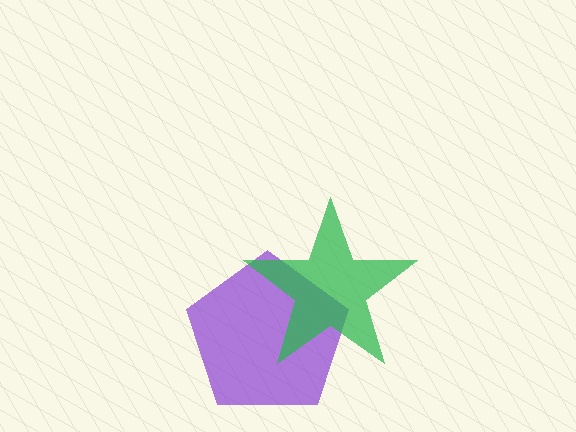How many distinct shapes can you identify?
There are 2 distinct shapes: a purple pentagon, a green star.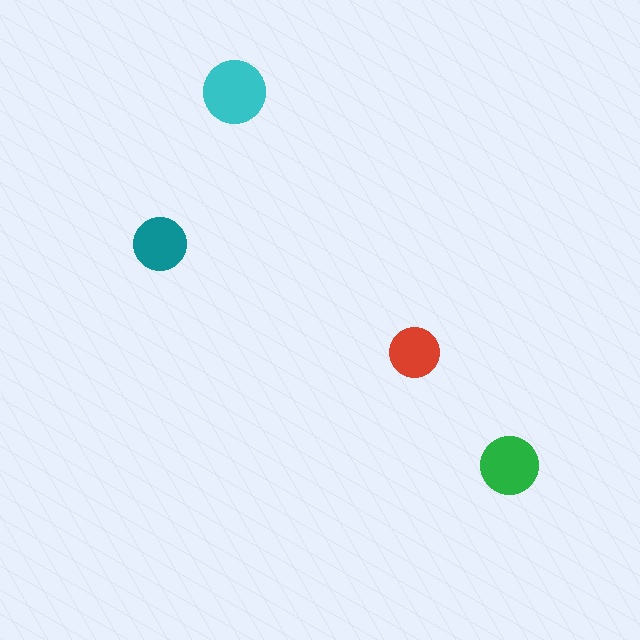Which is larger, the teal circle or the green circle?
The green one.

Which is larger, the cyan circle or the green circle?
The cyan one.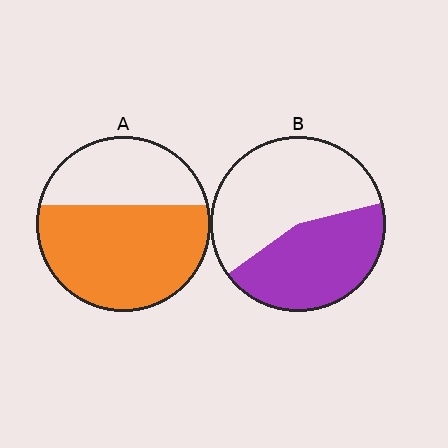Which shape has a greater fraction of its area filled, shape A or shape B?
Shape A.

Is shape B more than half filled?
No.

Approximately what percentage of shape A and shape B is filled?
A is approximately 65% and B is approximately 45%.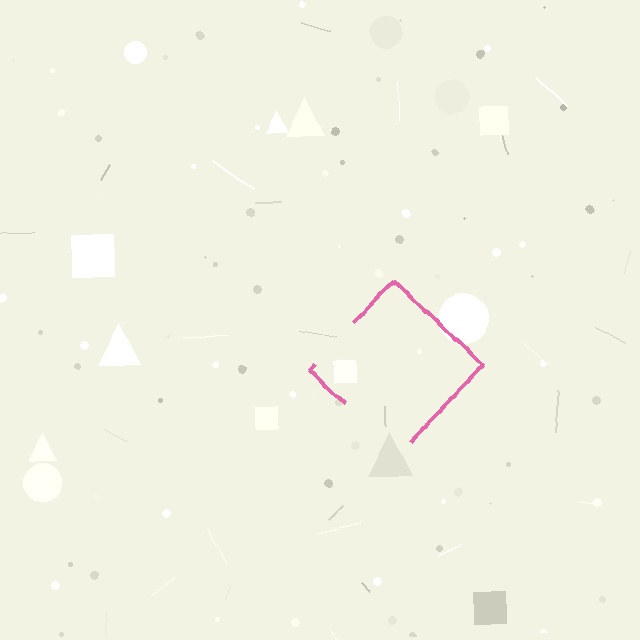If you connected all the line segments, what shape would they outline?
They would outline a diamond.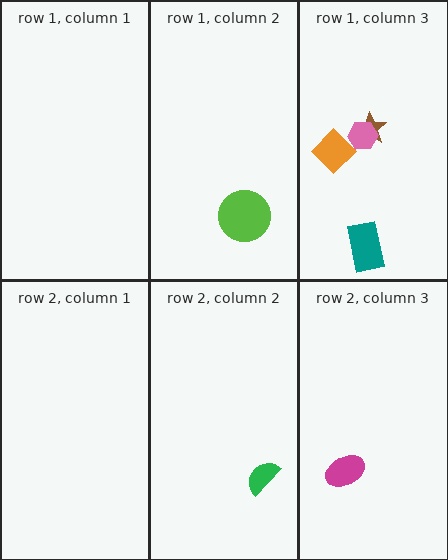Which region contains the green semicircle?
The row 2, column 2 region.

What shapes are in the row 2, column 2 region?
The green semicircle.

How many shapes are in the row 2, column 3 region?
1.